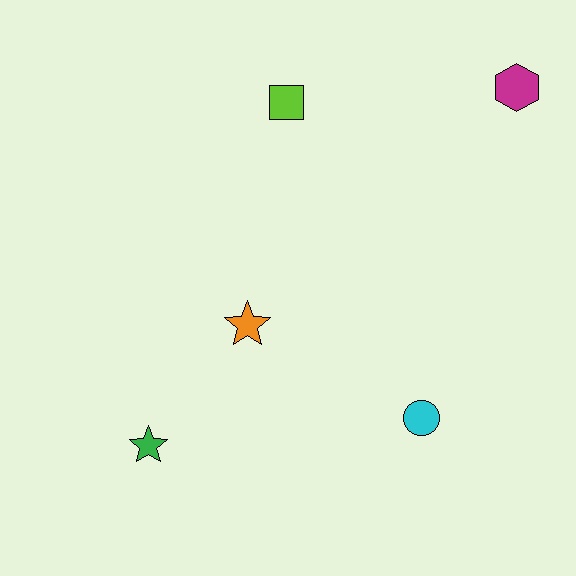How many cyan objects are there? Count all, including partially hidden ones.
There is 1 cyan object.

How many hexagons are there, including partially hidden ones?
There is 1 hexagon.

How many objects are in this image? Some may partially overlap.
There are 5 objects.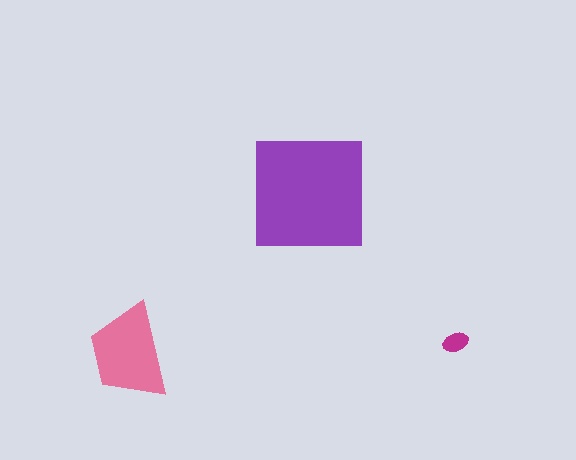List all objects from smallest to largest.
The magenta ellipse, the pink trapezoid, the purple square.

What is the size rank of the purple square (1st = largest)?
1st.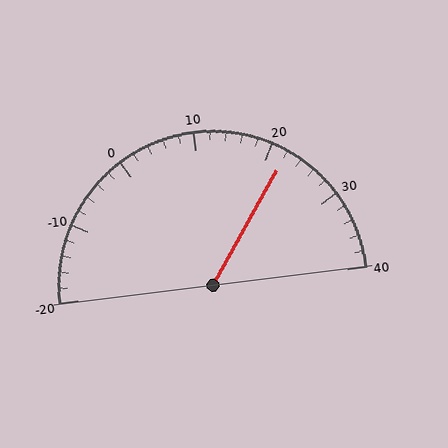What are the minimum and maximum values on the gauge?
The gauge ranges from -20 to 40.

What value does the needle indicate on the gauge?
The needle indicates approximately 22.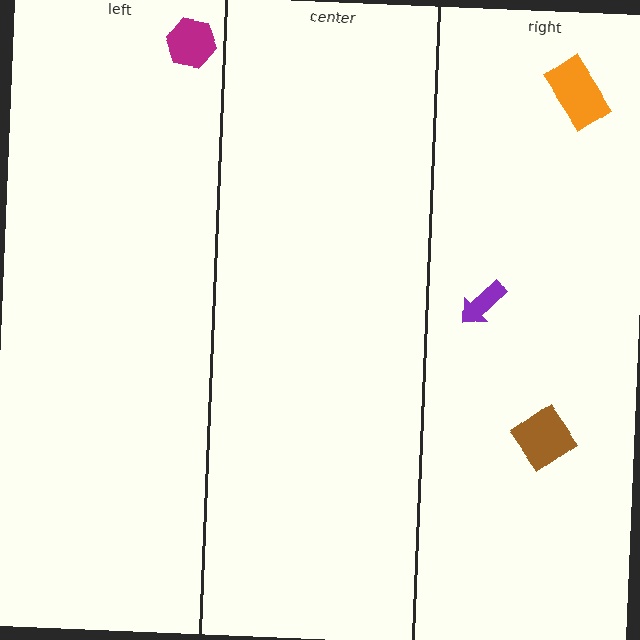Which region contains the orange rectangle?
The right region.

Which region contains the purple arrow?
The right region.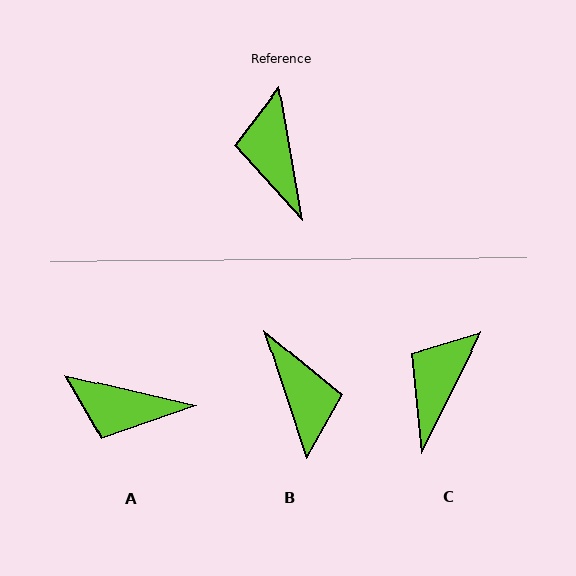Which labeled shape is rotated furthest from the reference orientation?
B, about 172 degrees away.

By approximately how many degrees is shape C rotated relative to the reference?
Approximately 36 degrees clockwise.